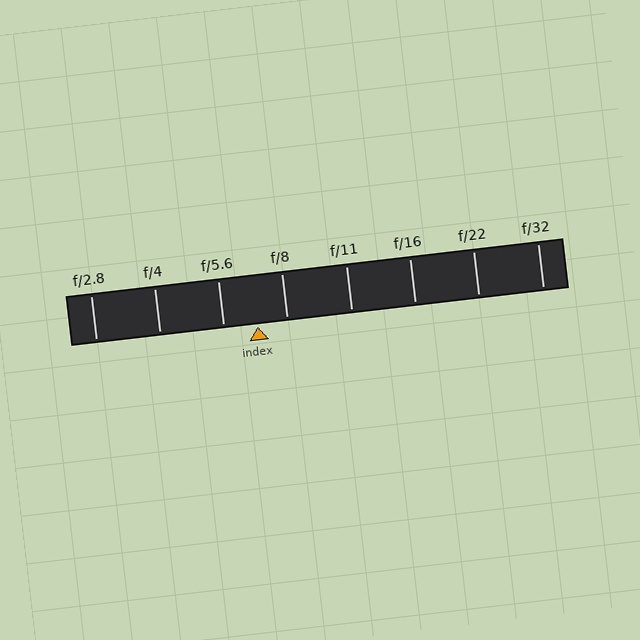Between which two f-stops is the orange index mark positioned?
The index mark is between f/5.6 and f/8.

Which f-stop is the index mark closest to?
The index mark is closest to f/8.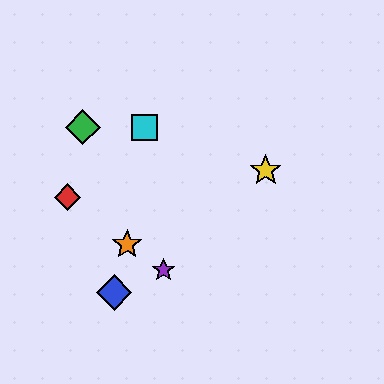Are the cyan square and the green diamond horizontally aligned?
Yes, both are at y≈127.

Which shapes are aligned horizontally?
The green diamond, the cyan square are aligned horizontally.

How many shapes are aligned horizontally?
2 shapes (the green diamond, the cyan square) are aligned horizontally.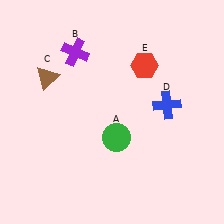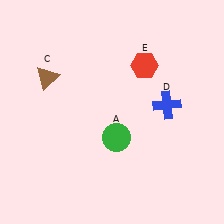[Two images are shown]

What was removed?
The purple cross (B) was removed in Image 2.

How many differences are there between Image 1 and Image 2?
There is 1 difference between the two images.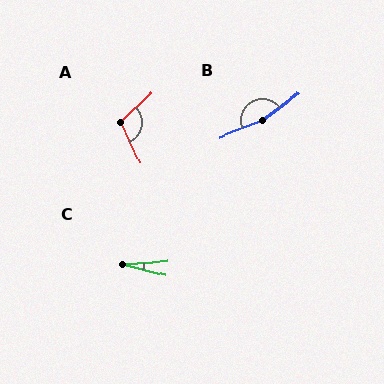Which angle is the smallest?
C, at approximately 18 degrees.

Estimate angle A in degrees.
Approximately 109 degrees.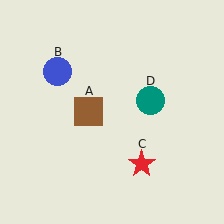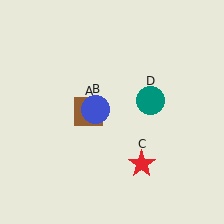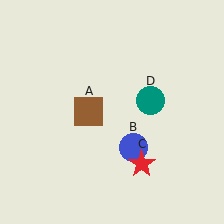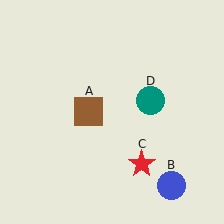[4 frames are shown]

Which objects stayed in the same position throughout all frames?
Brown square (object A) and red star (object C) and teal circle (object D) remained stationary.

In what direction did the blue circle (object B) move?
The blue circle (object B) moved down and to the right.